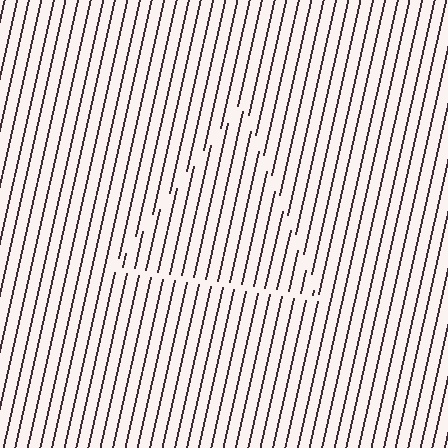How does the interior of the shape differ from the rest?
The interior of the shape contains the same grating, shifted by half a period — the contour is defined by the phase discontinuity where line-ends from the inner and outer gratings abut.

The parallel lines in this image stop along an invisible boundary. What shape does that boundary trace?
An illusory triangle. The interior of the shape contains the same grating, shifted by half a period — the contour is defined by the phase discontinuity where line-ends from the inner and outer gratings abut.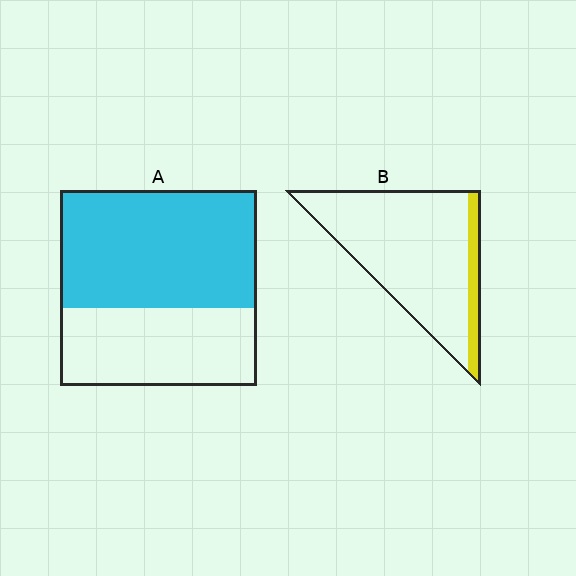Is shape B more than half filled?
No.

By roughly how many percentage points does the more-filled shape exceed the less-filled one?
By roughly 45 percentage points (A over B).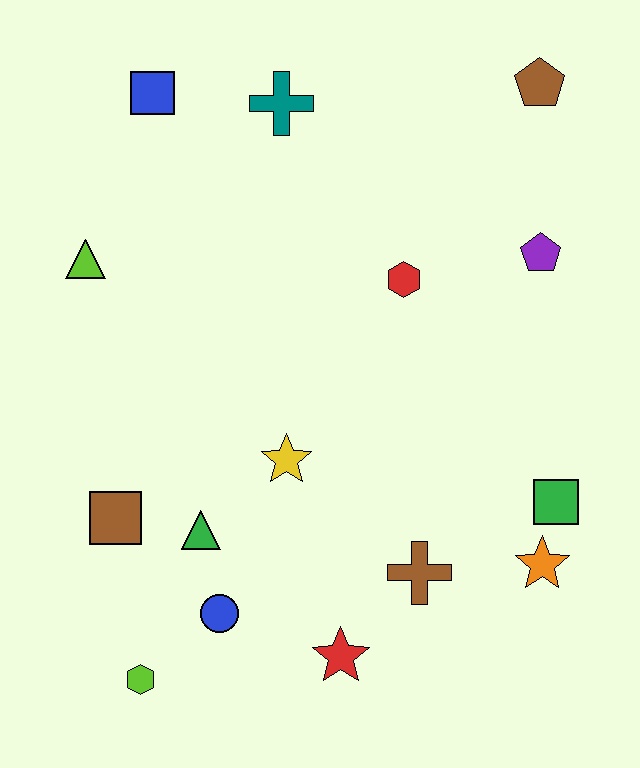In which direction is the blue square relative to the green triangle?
The blue square is above the green triangle.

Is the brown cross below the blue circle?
No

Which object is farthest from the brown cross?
The blue square is farthest from the brown cross.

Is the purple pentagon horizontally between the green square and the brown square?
Yes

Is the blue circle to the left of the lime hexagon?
No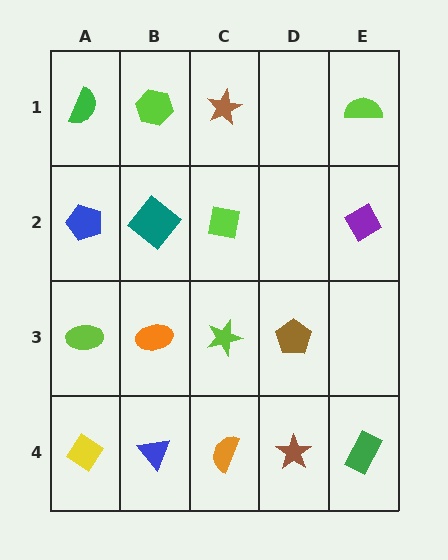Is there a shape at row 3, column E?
No, that cell is empty.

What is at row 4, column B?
A blue triangle.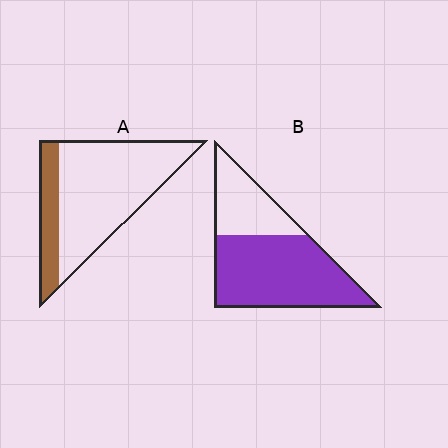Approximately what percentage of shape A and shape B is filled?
A is approximately 20% and B is approximately 70%.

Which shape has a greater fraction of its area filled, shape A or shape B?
Shape B.